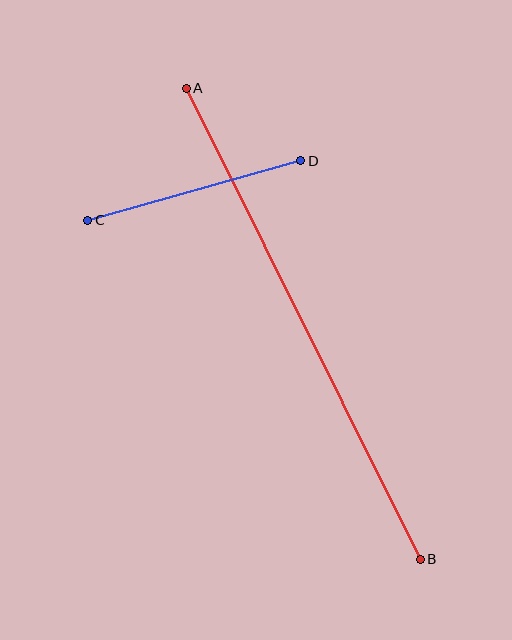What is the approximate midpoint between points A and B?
The midpoint is at approximately (303, 324) pixels.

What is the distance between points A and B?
The distance is approximately 526 pixels.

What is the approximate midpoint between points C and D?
The midpoint is at approximately (194, 191) pixels.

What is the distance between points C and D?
The distance is approximately 221 pixels.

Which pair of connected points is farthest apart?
Points A and B are farthest apart.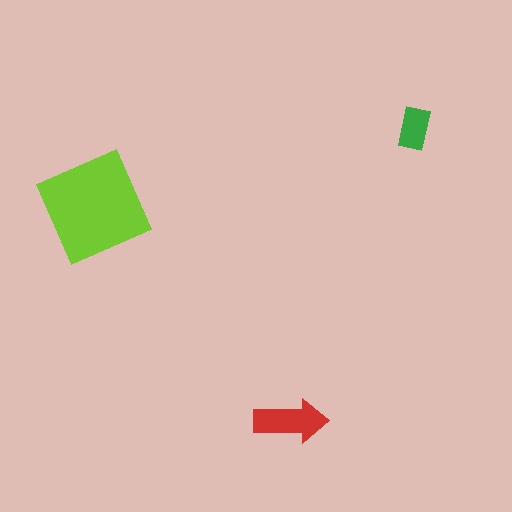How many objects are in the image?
There are 3 objects in the image.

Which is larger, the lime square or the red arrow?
The lime square.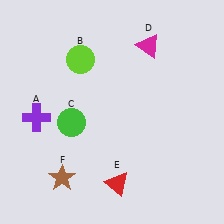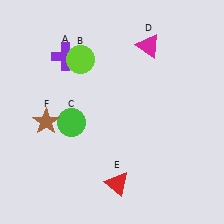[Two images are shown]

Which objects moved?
The objects that moved are: the purple cross (A), the brown star (F).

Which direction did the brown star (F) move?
The brown star (F) moved up.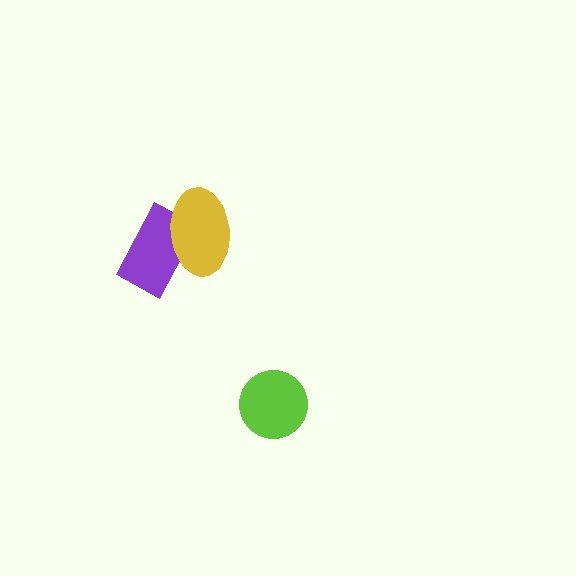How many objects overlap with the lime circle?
0 objects overlap with the lime circle.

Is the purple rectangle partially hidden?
Yes, it is partially covered by another shape.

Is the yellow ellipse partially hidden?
No, no other shape covers it.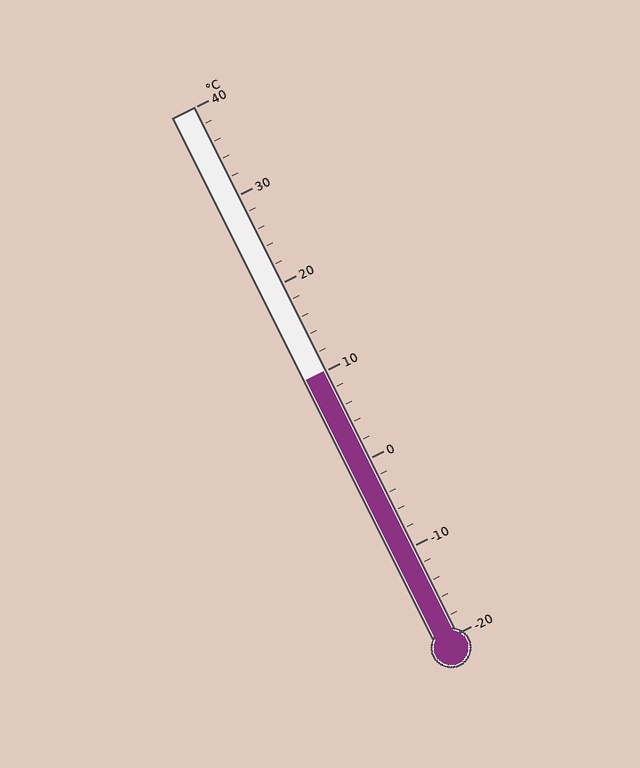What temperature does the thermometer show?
The thermometer shows approximately 10°C.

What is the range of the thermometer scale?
The thermometer scale ranges from -20°C to 40°C.